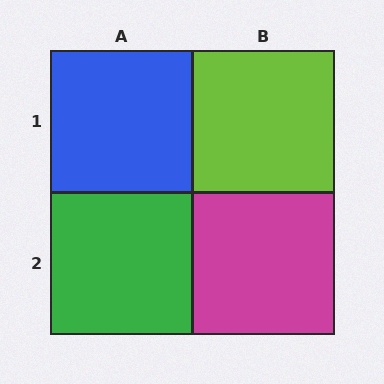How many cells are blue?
1 cell is blue.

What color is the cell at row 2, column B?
Magenta.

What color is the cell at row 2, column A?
Green.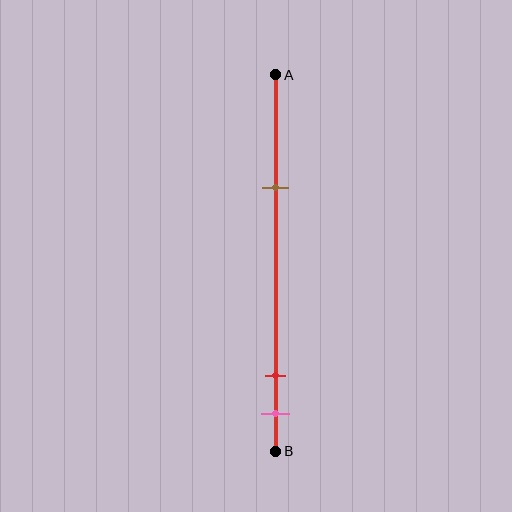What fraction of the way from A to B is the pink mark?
The pink mark is approximately 90% (0.9) of the way from A to B.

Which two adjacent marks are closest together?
The red and pink marks are the closest adjacent pair.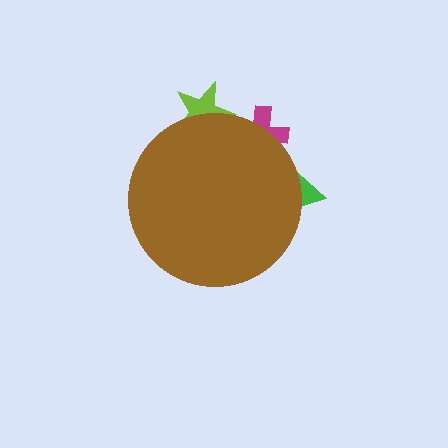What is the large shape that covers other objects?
A brown circle.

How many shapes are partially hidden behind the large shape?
3 shapes are partially hidden.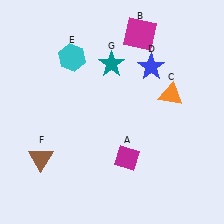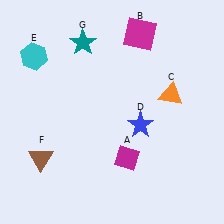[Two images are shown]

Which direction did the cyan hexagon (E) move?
The cyan hexagon (E) moved left.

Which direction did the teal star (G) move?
The teal star (G) moved left.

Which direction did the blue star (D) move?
The blue star (D) moved down.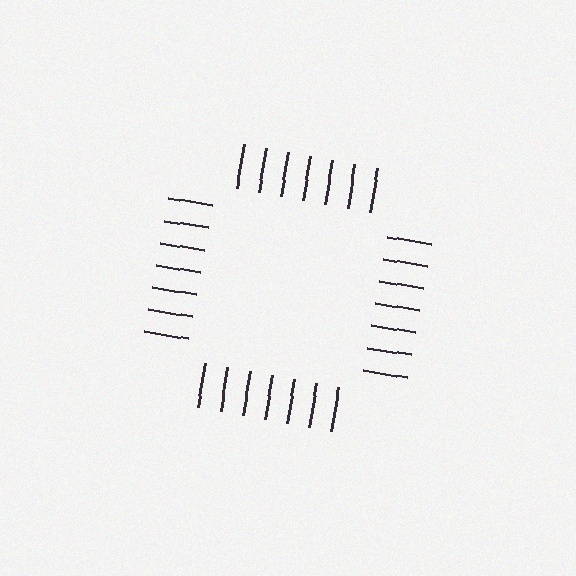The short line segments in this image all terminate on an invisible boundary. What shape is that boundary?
An illusory square — the line segments terminate on its edges but no continuous stroke is drawn.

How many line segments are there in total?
28 — 7 along each of the 4 edges.